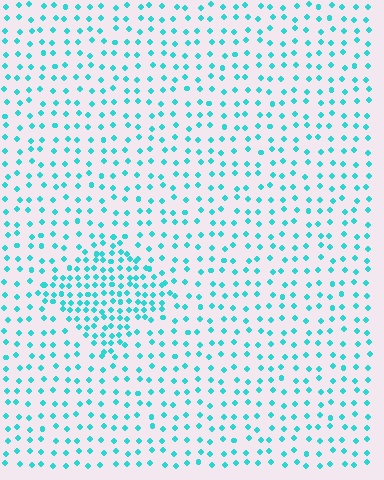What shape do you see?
I see a diamond.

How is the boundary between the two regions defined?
The boundary is defined by a change in element density (approximately 2.1x ratio). All elements are the same color, size, and shape.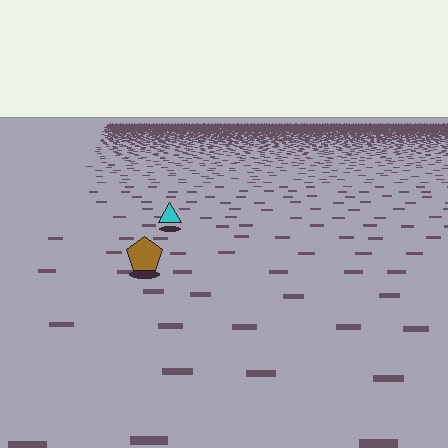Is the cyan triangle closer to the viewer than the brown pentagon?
No. The brown pentagon is closer — you can tell from the texture gradient: the ground texture is coarser near it.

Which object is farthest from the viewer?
The cyan triangle is farthest from the viewer. It appears smaller and the ground texture around it is denser.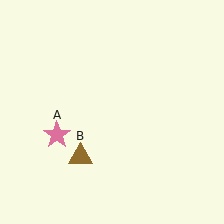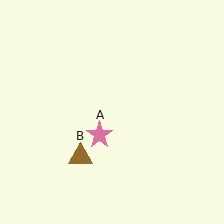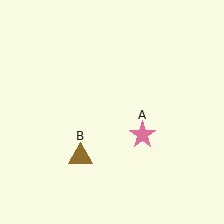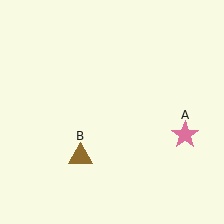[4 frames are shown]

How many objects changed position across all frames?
1 object changed position: pink star (object A).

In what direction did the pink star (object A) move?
The pink star (object A) moved right.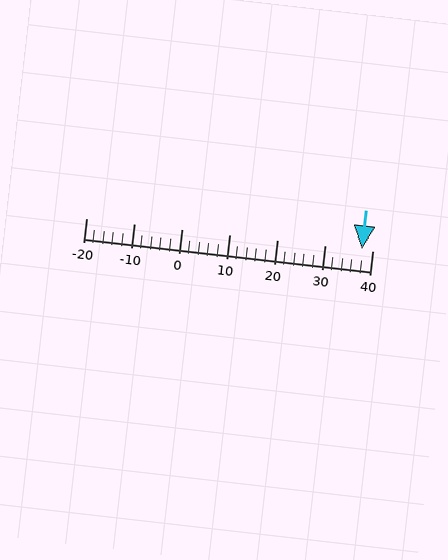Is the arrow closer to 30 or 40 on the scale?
The arrow is closer to 40.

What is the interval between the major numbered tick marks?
The major tick marks are spaced 10 units apart.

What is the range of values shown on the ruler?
The ruler shows values from -20 to 40.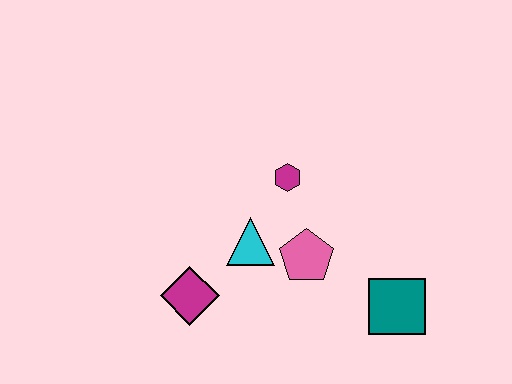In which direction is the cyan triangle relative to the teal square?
The cyan triangle is to the left of the teal square.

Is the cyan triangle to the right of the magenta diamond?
Yes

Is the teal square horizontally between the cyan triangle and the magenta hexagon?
No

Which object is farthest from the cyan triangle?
The teal square is farthest from the cyan triangle.